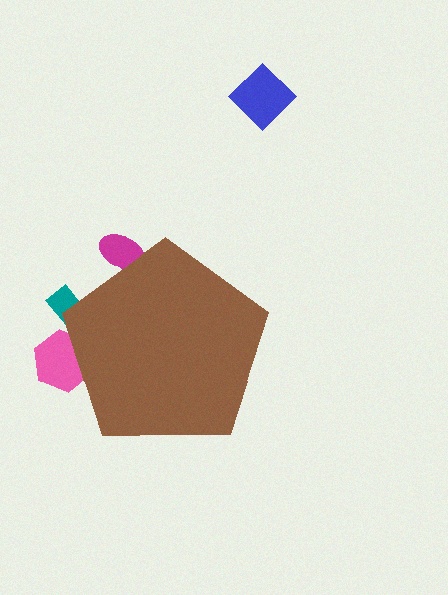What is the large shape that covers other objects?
A brown pentagon.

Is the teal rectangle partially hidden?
Yes, the teal rectangle is partially hidden behind the brown pentagon.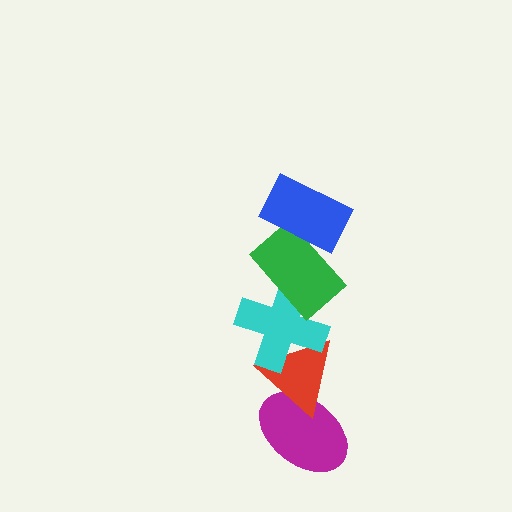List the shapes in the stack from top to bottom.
From top to bottom: the blue rectangle, the green rectangle, the cyan cross, the red triangle, the magenta ellipse.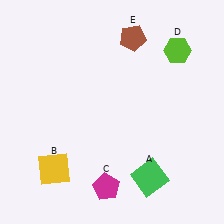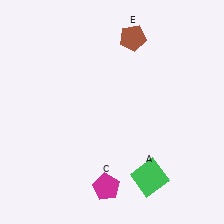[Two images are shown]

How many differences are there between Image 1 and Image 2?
There are 2 differences between the two images.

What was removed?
The lime hexagon (D), the yellow square (B) were removed in Image 2.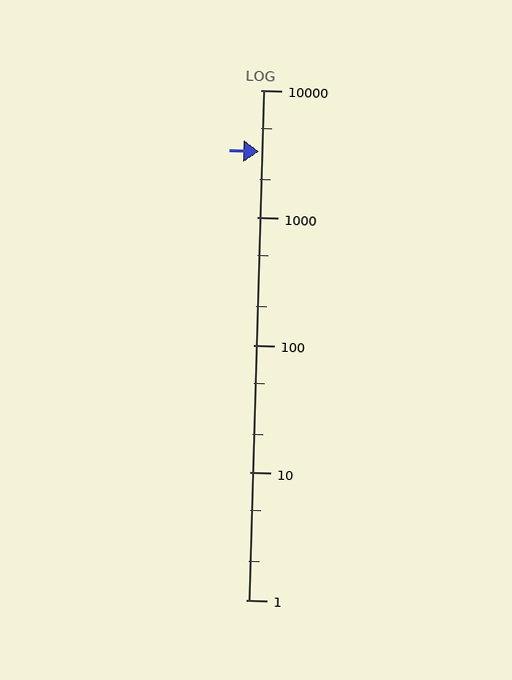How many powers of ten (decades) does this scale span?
The scale spans 4 decades, from 1 to 10000.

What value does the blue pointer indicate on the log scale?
The pointer indicates approximately 3300.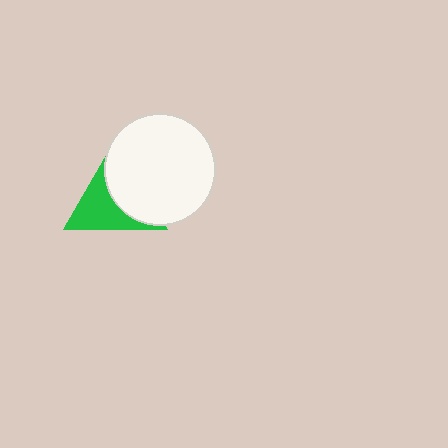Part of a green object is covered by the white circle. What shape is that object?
It is a triangle.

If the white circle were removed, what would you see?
You would see the complete green triangle.